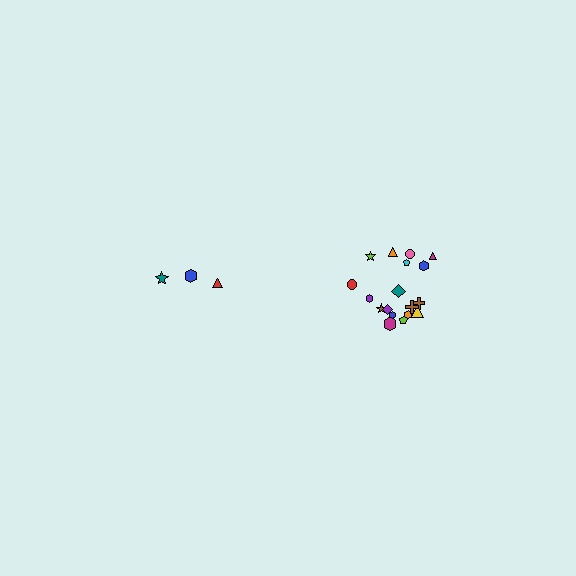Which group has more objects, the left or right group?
The right group.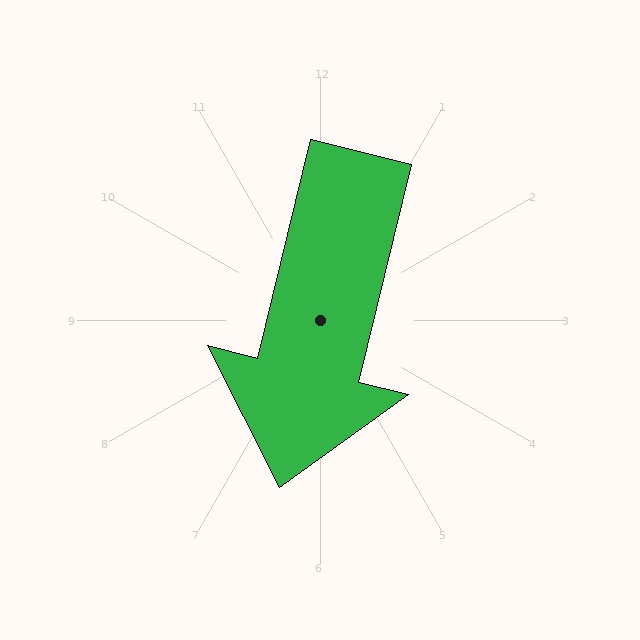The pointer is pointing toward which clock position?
Roughly 6 o'clock.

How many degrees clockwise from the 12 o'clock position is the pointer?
Approximately 194 degrees.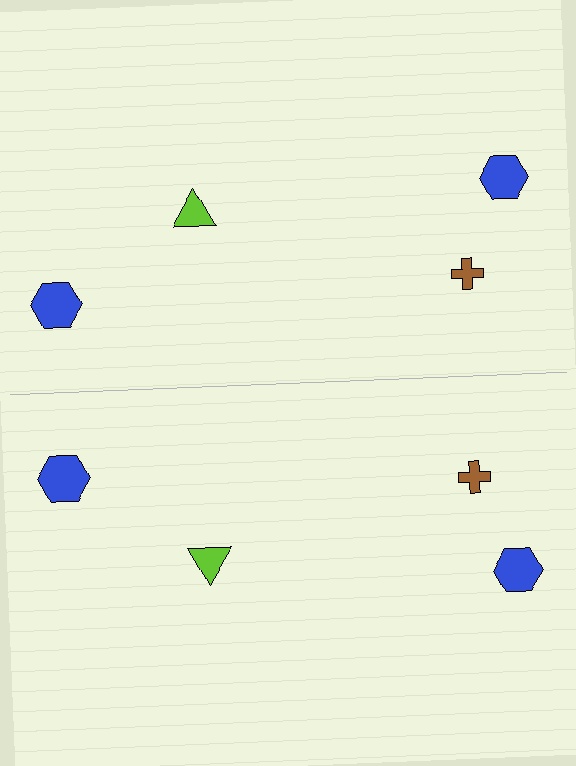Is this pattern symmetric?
Yes, this pattern has bilateral (reflection) symmetry.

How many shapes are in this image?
There are 8 shapes in this image.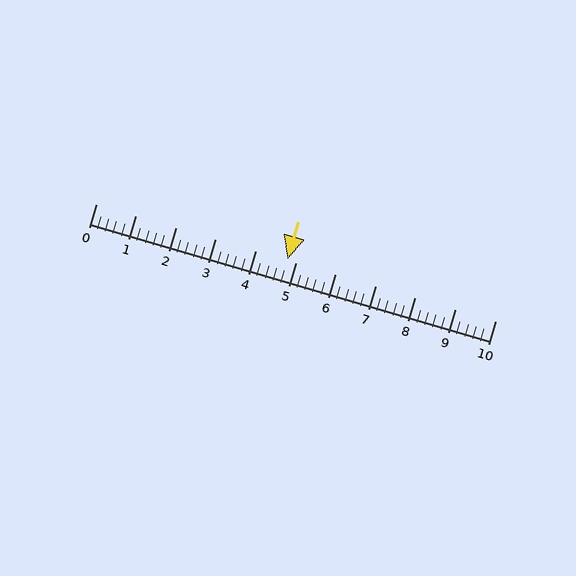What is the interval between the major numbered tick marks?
The major tick marks are spaced 1 units apart.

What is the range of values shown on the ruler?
The ruler shows values from 0 to 10.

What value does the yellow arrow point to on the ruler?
The yellow arrow points to approximately 4.8.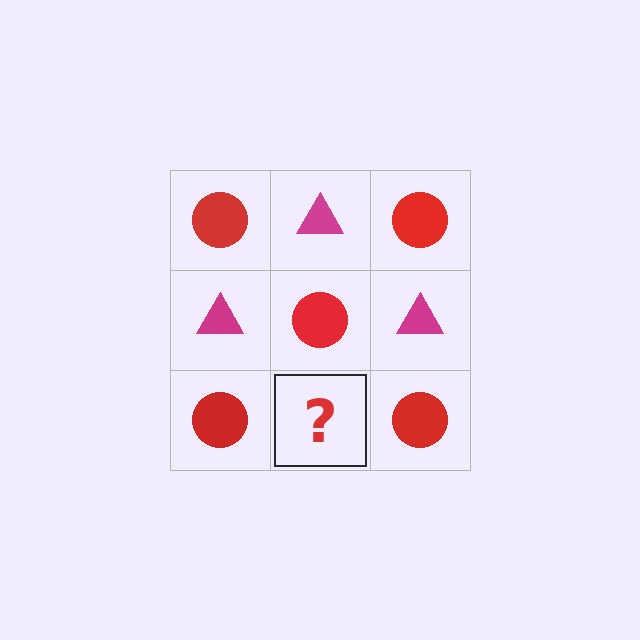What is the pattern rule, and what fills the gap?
The rule is that it alternates red circle and magenta triangle in a checkerboard pattern. The gap should be filled with a magenta triangle.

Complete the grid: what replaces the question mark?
The question mark should be replaced with a magenta triangle.